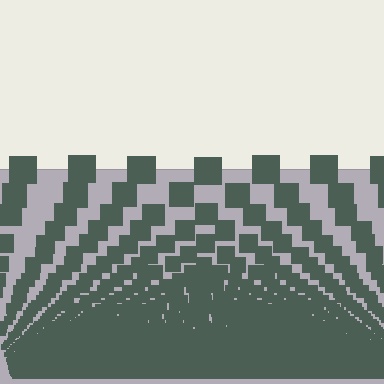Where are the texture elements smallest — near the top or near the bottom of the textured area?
Near the bottom.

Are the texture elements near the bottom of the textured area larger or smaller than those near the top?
Smaller. The gradient is inverted — elements near the bottom are smaller and denser.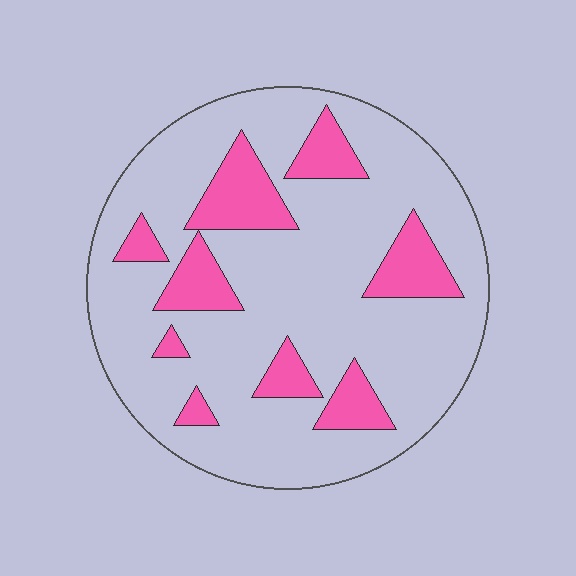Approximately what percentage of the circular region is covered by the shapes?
Approximately 20%.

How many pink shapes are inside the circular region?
9.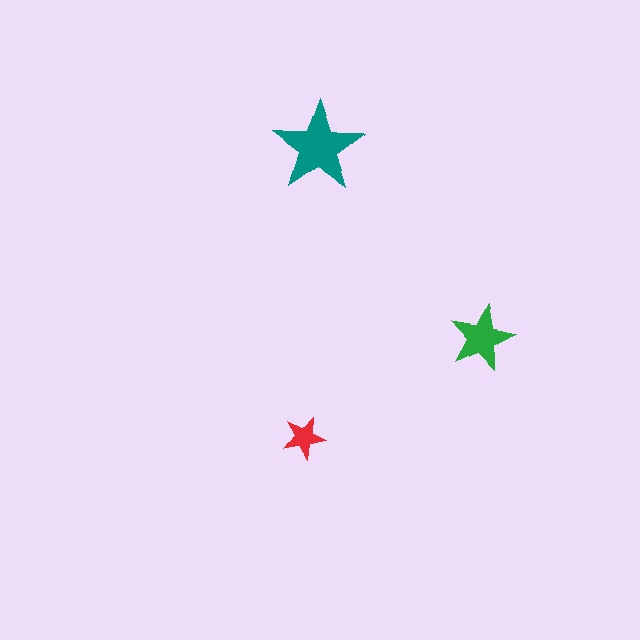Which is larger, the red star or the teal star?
The teal one.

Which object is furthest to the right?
The green star is rightmost.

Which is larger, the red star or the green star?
The green one.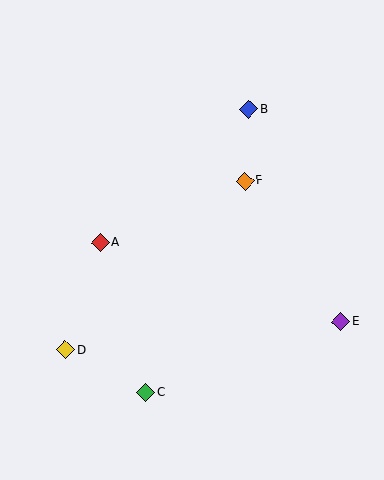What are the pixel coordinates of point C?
Point C is at (145, 392).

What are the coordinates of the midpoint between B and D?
The midpoint between B and D is at (157, 229).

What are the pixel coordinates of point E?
Point E is at (341, 322).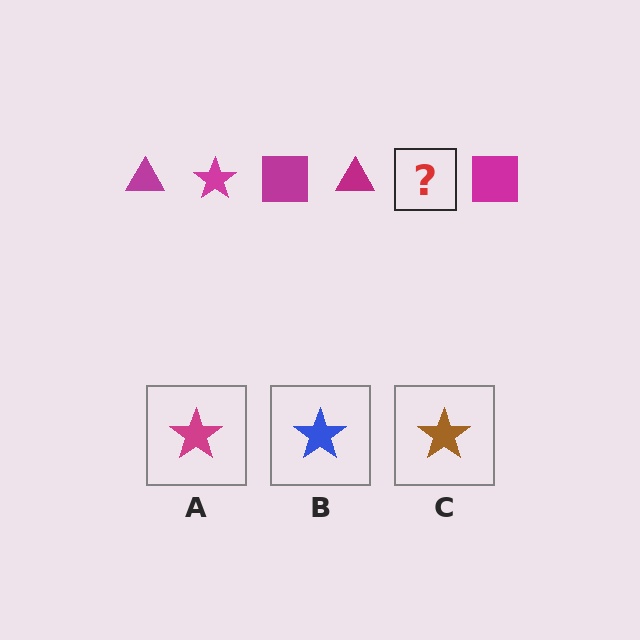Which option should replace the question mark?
Option A.